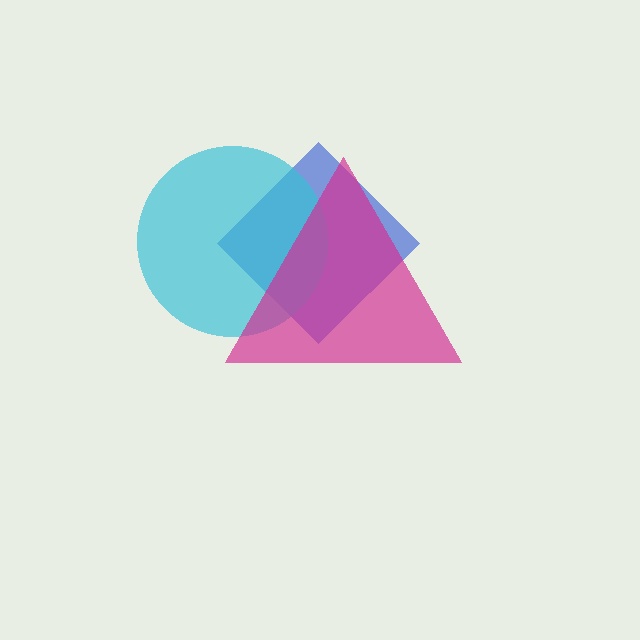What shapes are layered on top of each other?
The layered shapes are: a blue diamond, a cyan circle, a magenta triangle.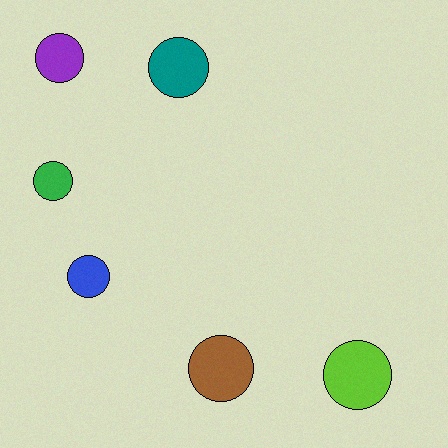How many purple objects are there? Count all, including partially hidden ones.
There is 1 purple object.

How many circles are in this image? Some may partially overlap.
There are 6 circles.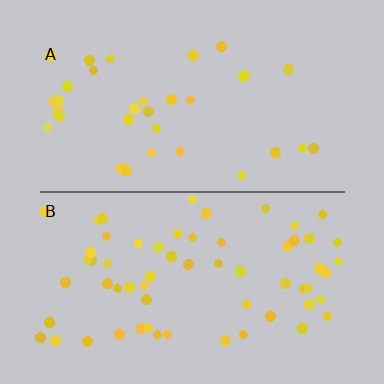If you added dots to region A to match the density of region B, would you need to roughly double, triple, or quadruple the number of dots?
Approximately double.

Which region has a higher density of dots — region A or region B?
B (the bottom).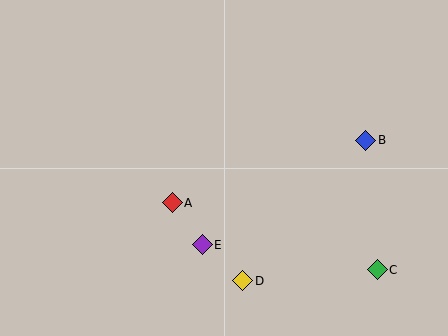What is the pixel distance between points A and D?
The distance between A and D is 105 pixels.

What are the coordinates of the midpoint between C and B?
The midpoint between C and B is at (371, 205).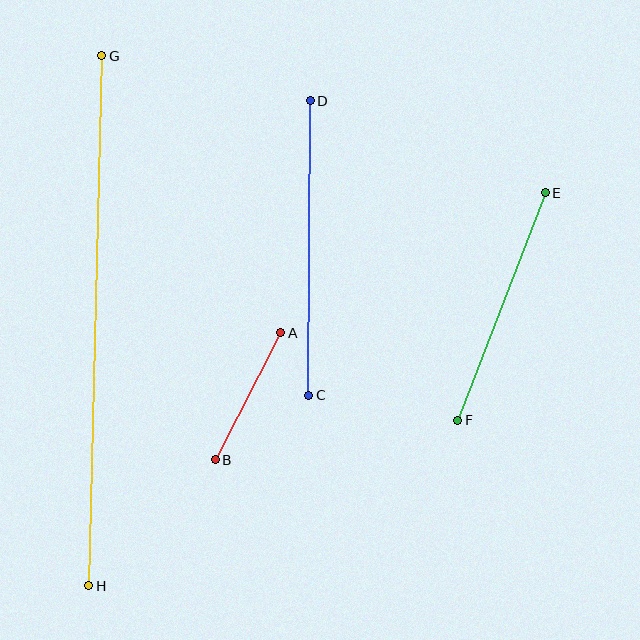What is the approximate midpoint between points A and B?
The midpoint is at approximately (248, 396) pixels.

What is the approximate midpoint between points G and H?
The midpoint is at approximately (95, 321) pixels.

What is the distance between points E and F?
The distance is approximately 244 pixels.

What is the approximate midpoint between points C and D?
The midpoint is at approximately (309, 248) pixels.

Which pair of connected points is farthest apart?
Points G and H are farthest apart.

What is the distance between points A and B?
The distance is approximately 143 pixels.